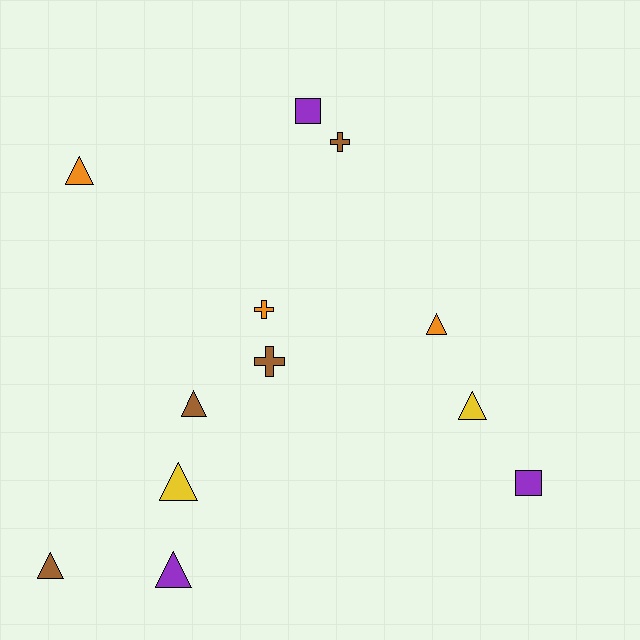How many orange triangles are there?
There are 2 orange triangles.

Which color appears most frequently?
Brown, with 4 objects.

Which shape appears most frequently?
Triangle, with 7 objects.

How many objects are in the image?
There are 12 objects.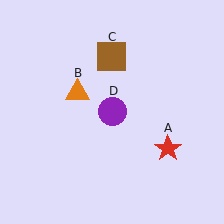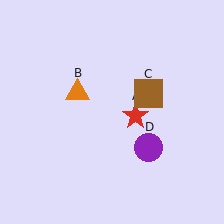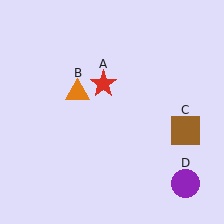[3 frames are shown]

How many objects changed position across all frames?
3 objects changed position: red star (object A), brown square (object C), purple circle (object D).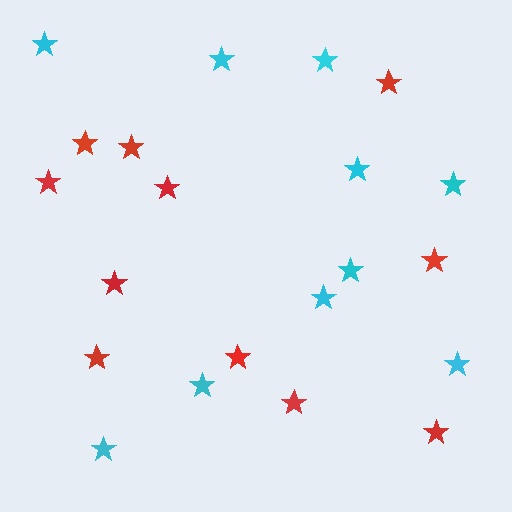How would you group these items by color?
There are 2 groups: one group of red stars (11) and one group of cyan stars (10).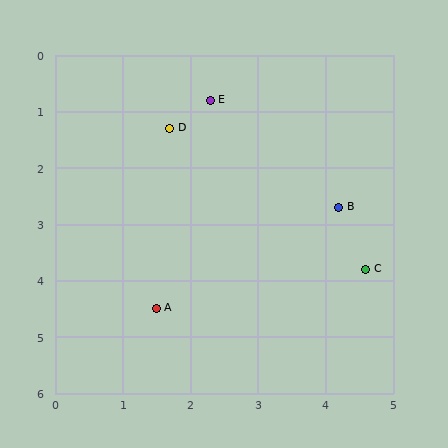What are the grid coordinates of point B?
Point B is at approximately (4.2, 2.7).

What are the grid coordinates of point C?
Point C is at approximately (4.6, 3.8).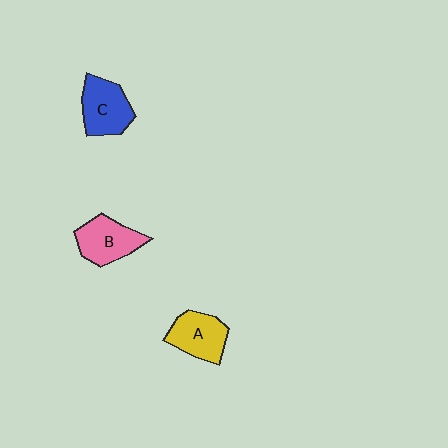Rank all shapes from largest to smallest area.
From largest to smallest: C (blue), B (pink), A (yellow).